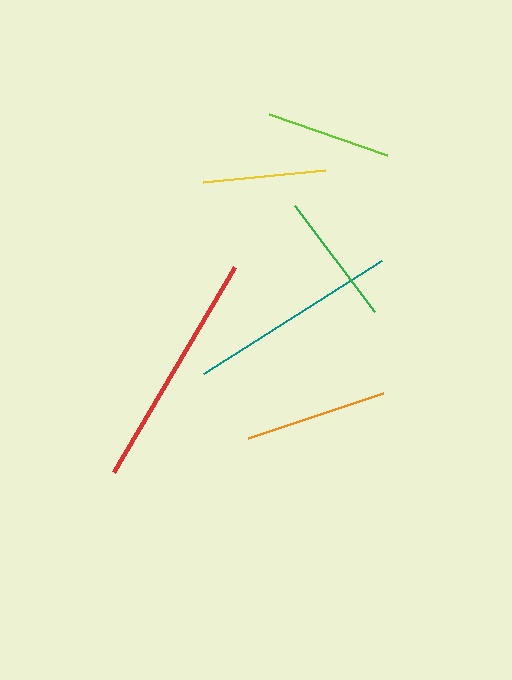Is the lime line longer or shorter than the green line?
The green line is longer than the lime line.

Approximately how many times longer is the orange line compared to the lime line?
The orange line is approximately 1.1 times the length of the lime line.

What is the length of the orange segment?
The orange segment is approximately 142 pixels long.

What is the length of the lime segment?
The lime segment is approximately 125 pixels long.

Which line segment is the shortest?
The yellow line is the shortest at approximately 123 pixels.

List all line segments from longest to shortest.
From longest to shortest: red, teal, orange, green, lime, yellow.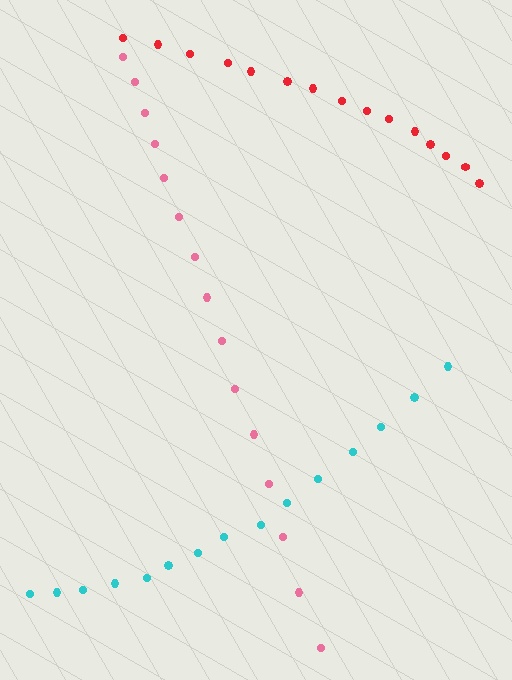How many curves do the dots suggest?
There are 3 distinct paths.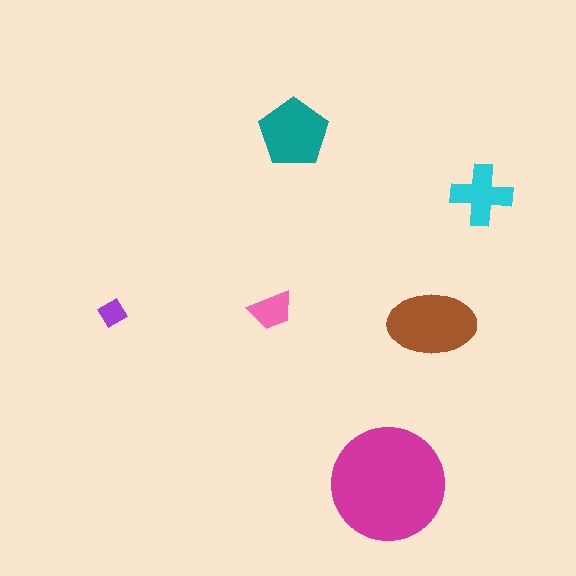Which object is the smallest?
The purple diamond.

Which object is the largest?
The magenta circle.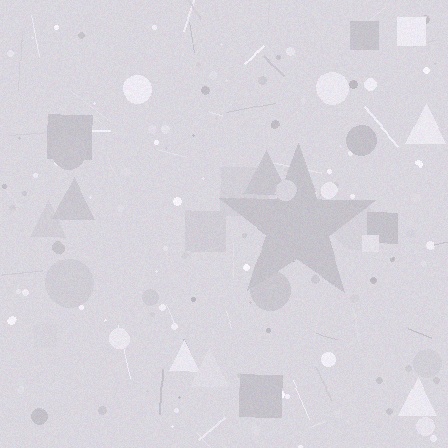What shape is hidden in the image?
A star is hidden in the image.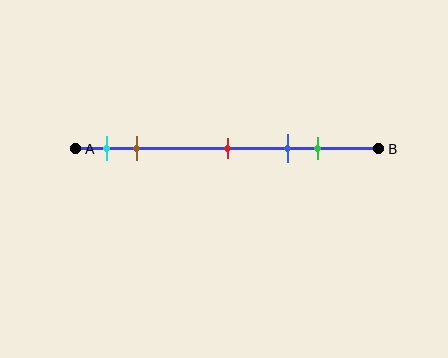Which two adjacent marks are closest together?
The cyan and brown marks are the closest adjacent pair.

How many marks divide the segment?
There are 5 marks dividing the segment.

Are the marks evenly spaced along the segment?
No, the marks are not evenly spaced.